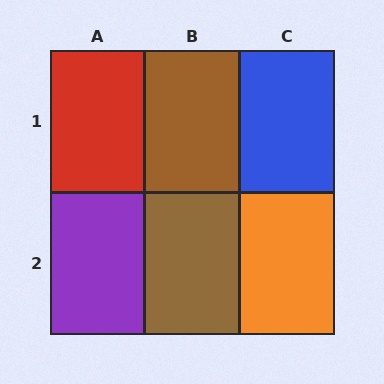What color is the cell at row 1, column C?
Blue.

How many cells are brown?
2 cells are brown.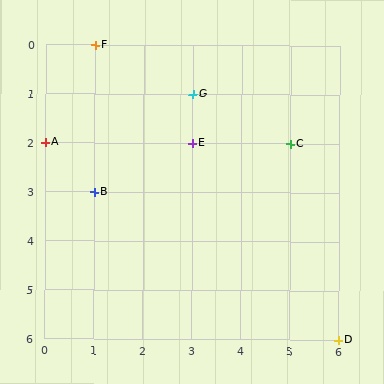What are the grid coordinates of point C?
Point C is at grid coordinates (5, 2).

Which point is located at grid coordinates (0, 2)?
Point A is at (0, 2).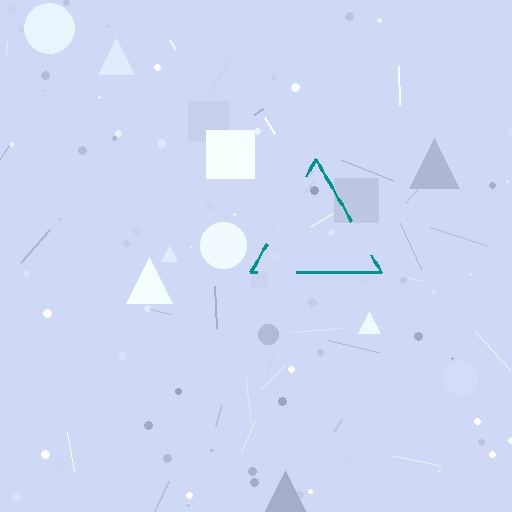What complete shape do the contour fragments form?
The contour fragments form a triangle.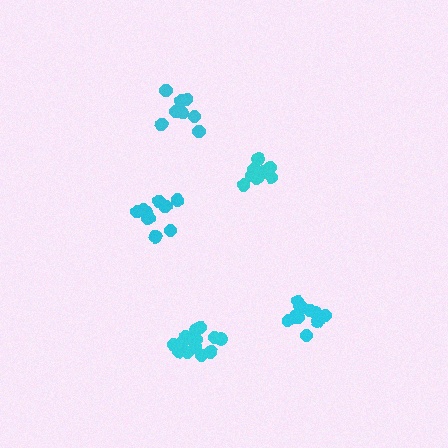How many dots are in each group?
Group 1: 14 dots, Group 2: 11 dots, Group 3: 9 dots, Group 4: 9 dots, Group 5: 11 dots (54 total).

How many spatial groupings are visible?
There are 5 spatial groupings.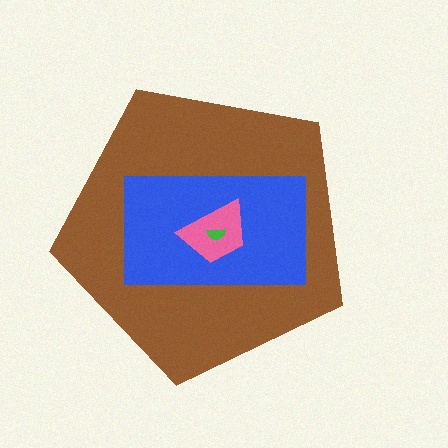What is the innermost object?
The green semicircle.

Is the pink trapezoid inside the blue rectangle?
Yes.